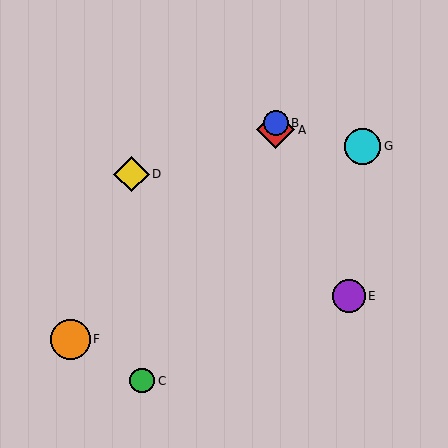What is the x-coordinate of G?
Object G is at x≈363.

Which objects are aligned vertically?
Objects A, B are aligned vertically.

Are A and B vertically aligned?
Yes, both are at x≈276.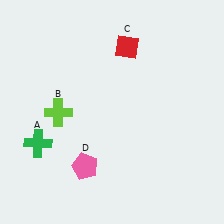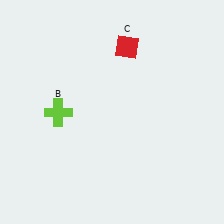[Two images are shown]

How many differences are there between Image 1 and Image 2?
There are 2 differences between the two images.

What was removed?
The pink pentagon (D), the green cross (A) were removed in Image 2.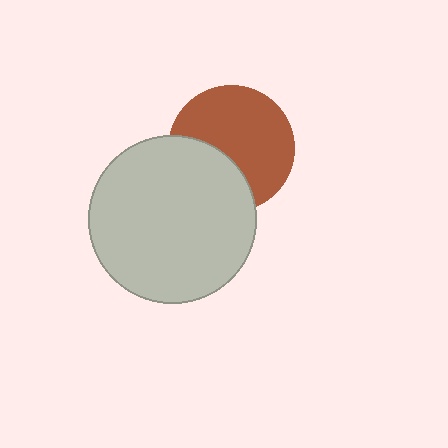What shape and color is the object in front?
The object in front is a light gray circle.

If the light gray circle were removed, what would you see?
You would see the complete brown circle.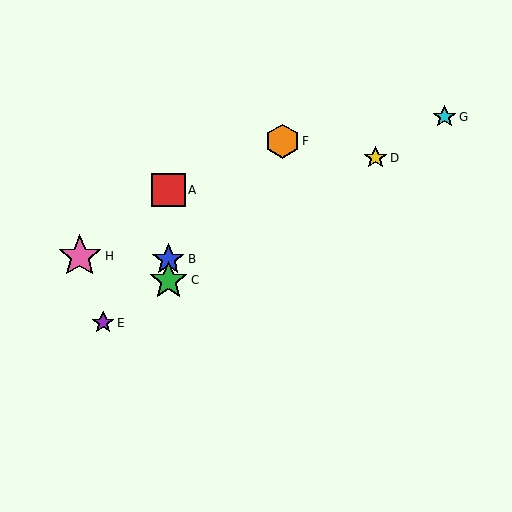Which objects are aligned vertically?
Objects A, B, C are aligned vertically.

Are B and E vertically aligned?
No, B is at x≈168 and E is at x≈103.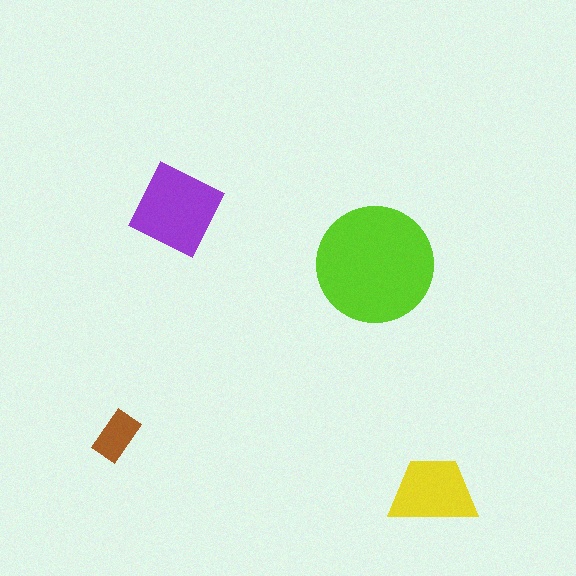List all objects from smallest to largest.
The brown rectangle, the yellow trapezoid, the purple square, the lime circle.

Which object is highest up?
The purple square is topmost.